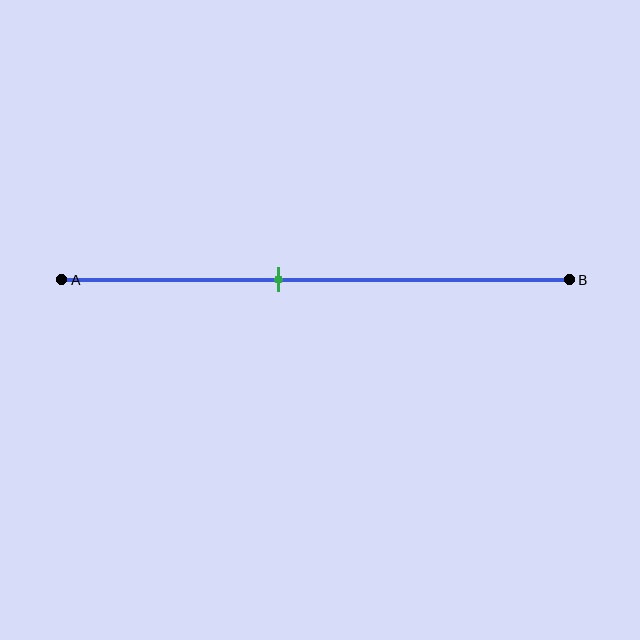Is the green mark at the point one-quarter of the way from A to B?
No, the mark is at about 45% from A, not at the 25% one-quarter point.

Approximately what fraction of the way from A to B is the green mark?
The green mark is approximately 45% of the way from A to B.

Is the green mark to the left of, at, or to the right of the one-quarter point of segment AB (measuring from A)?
The green mark is to the right of the one-quarter point of segment AB.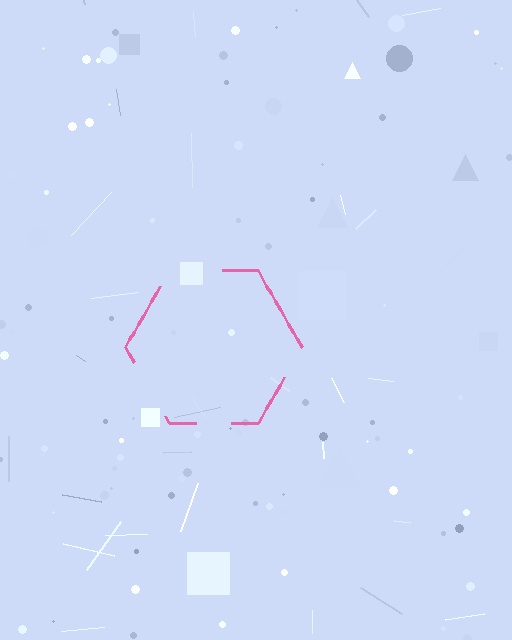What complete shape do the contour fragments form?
The contour fragments form a hexagon.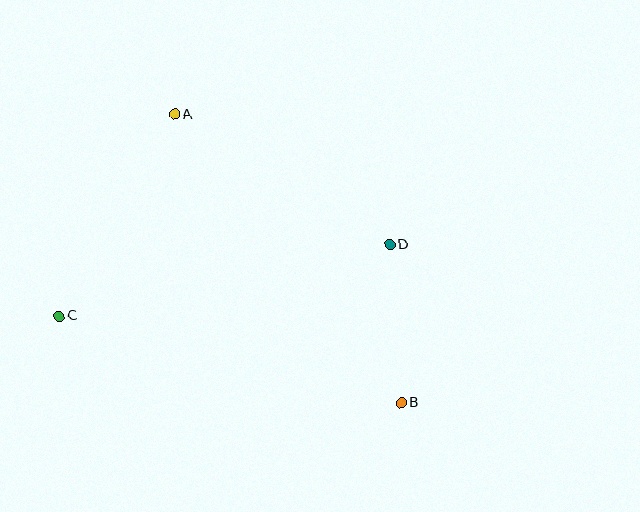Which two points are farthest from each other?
Points A and B are farthest from each other.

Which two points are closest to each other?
Points B and D are closest to each other.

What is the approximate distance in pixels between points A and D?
The distance between A and D is approximately 252 pixels.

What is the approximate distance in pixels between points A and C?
The distance between A and C is approximately 233 pixels.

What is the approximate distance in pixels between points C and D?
The distance between C and D is approximately 338 pixels.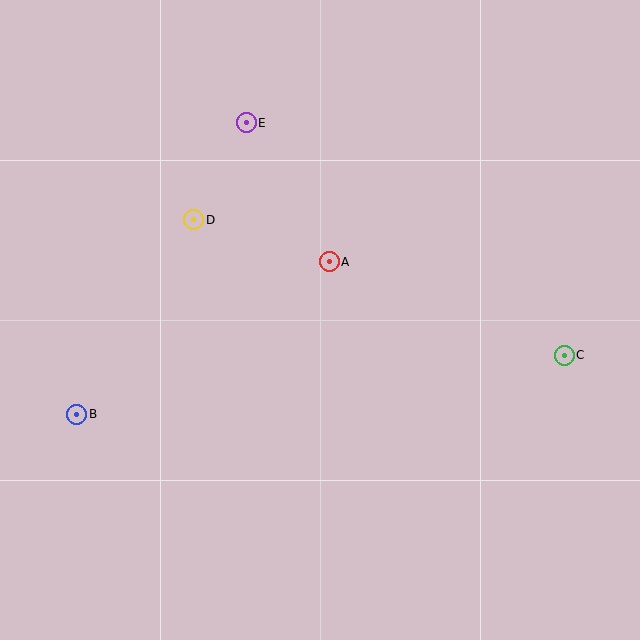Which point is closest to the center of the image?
Point A at (329, 262) is closest to the center.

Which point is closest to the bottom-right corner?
Point C is closest to the bottom-right corner.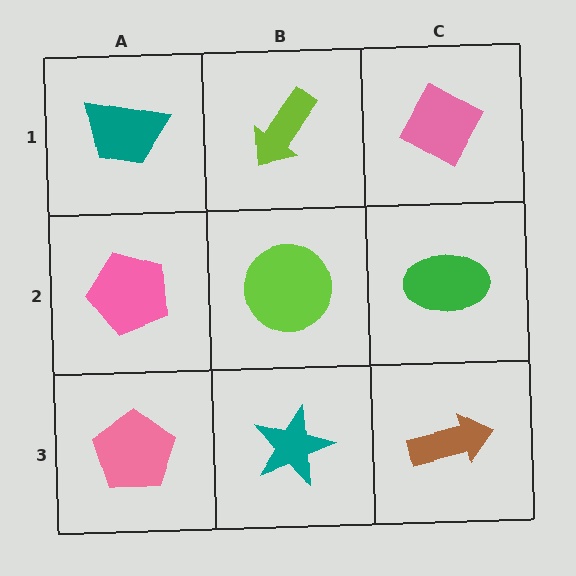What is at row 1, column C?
A pink diamond.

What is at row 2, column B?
A lime circle.